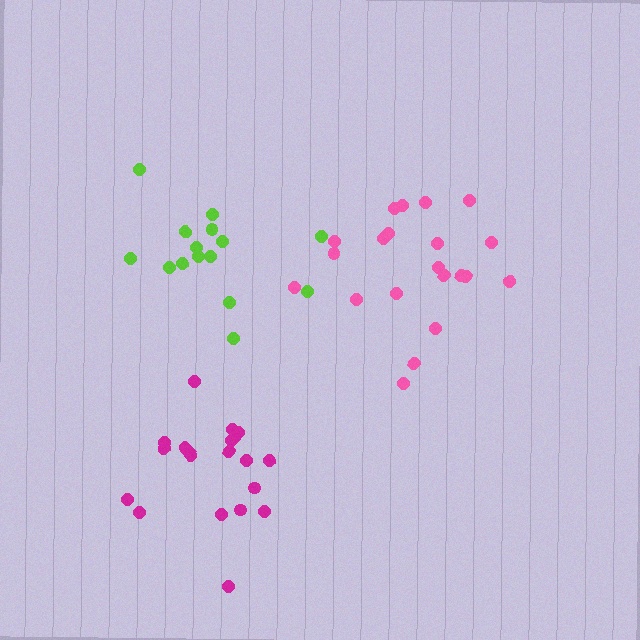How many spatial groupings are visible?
There are 3 spatial groupings.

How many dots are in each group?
Group 1: 20 dots, Group 2: 21 dots, Group 3: 15 dots (56 total).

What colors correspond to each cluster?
The clusters are colored: magenta, pink, lime.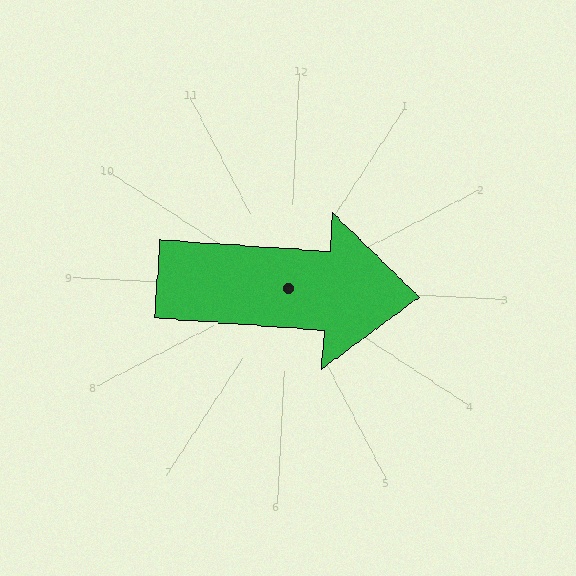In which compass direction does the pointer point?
East.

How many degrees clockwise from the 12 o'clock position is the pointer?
Approximately 91 degrees.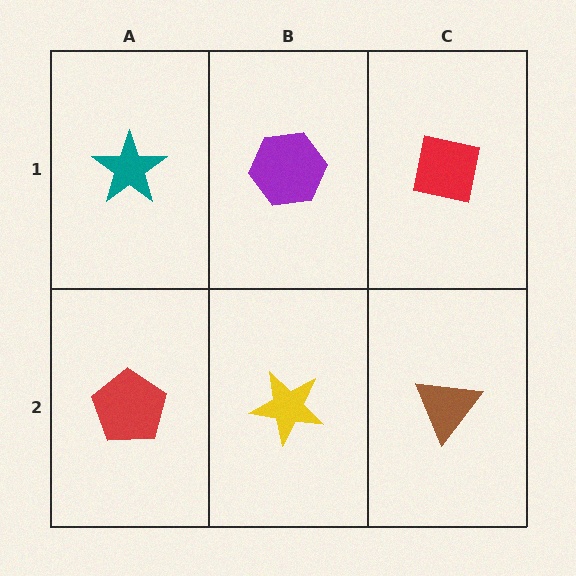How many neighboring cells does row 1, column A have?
2.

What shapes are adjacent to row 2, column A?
A teal star (row 1, column A), a yellow star (row 2, column B).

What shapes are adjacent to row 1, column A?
A red pentagon (row 2, column A), a purple hexagon (row 1, column B).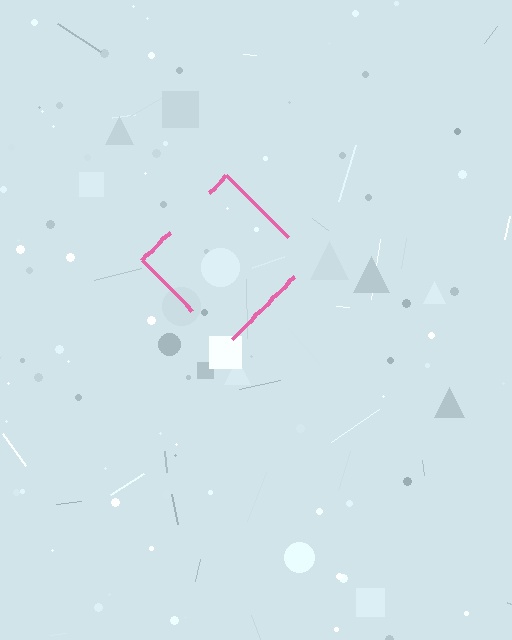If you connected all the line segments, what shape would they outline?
They would outline a diamond.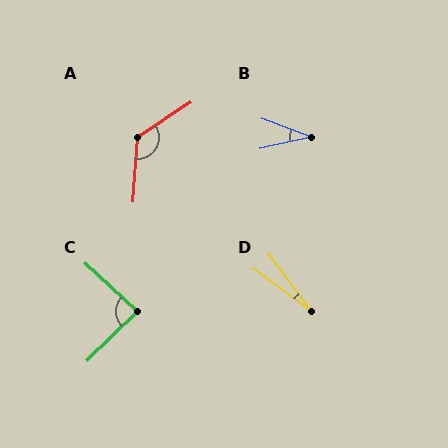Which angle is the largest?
A, at approximately 128 degrees.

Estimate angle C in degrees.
Approximately 87 degrees.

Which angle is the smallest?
D, at approximately 17 degrees.